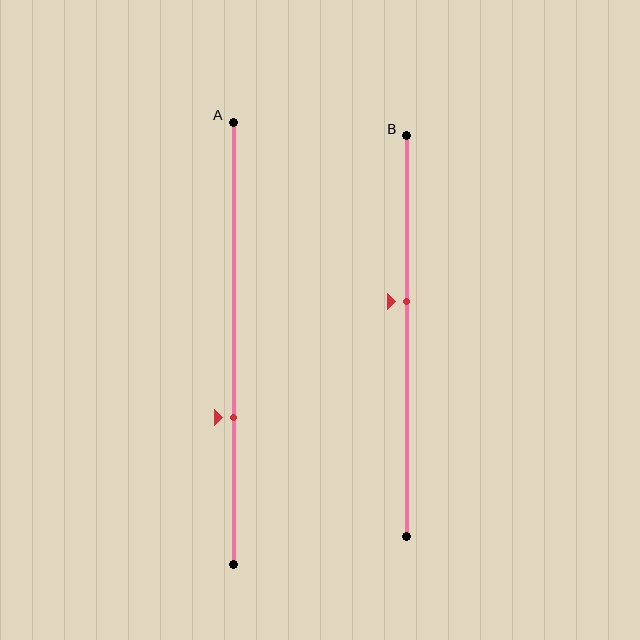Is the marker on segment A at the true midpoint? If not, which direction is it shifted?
No, the marker on segment A is shifted downward by about 17% of the segment length.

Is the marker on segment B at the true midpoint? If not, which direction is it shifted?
No, the marker on segment B is shifted upward by about 9% of the segment length.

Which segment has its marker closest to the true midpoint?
Segment B has its marker closest to the true midpoint.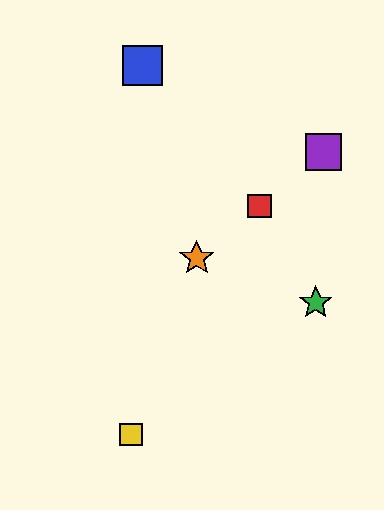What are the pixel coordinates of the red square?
The red square is at (259, 206).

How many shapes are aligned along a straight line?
3 shapes (the red square, the purple square, the orange star) are aligned along a straight line.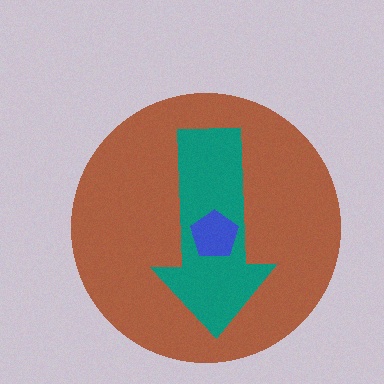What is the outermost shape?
The brown circle.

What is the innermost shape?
The blue pentagon.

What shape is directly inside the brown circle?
The teal arrow.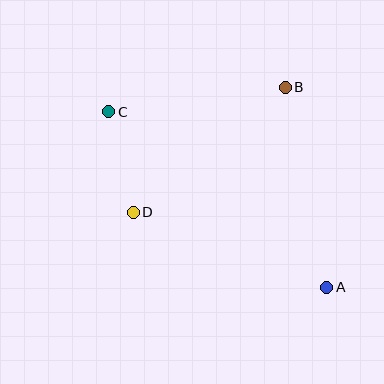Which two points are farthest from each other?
Points A and C are farthest from each other.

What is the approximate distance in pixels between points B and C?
The distance between B and C is approximately 178 pixels.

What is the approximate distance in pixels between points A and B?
The distance between A and B is approximately 204 pixels.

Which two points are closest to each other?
Points C and D are closest to each other.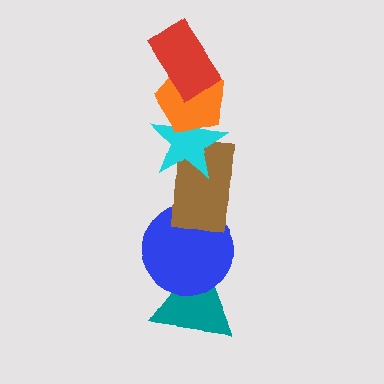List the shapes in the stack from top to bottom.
From top to bottom: the red rectangle, the orange pentagon, the cyan star, the brown rectangle, the blue circle, the teal triangle.